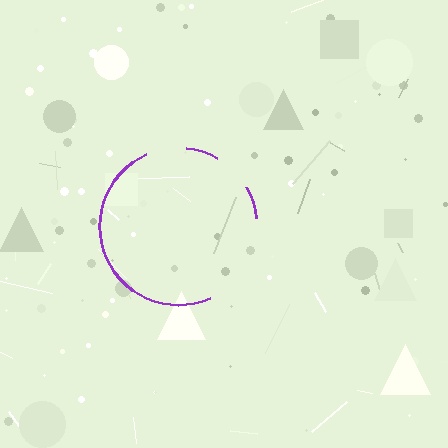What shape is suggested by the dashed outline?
The dashed outline suggests a circle.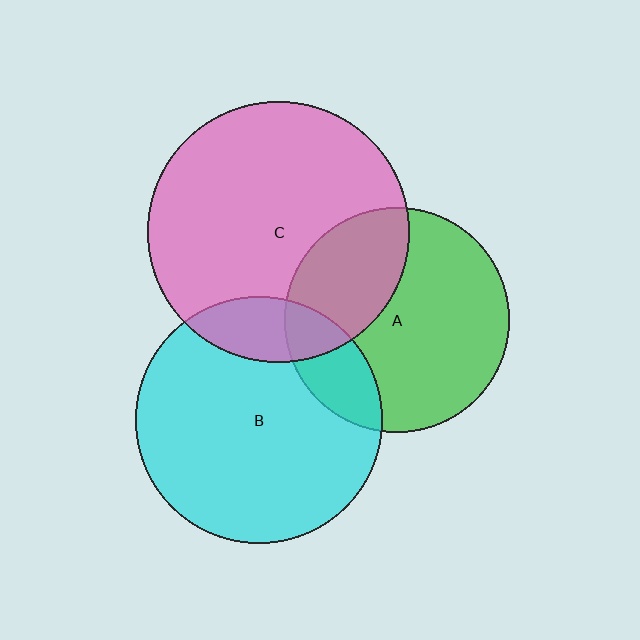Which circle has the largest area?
Circle C (pink).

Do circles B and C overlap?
Yes.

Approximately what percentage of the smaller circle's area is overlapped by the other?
Approximately 15%.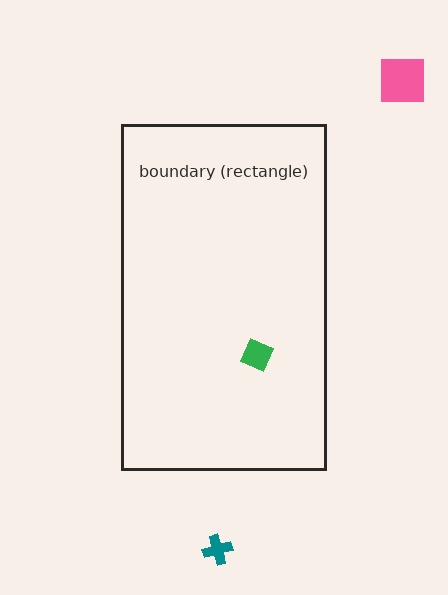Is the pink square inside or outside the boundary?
Outside.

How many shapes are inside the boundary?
1 inside, 2 outside.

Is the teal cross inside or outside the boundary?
Outside.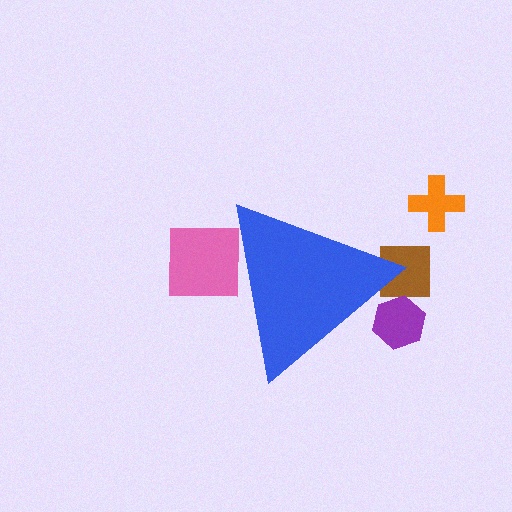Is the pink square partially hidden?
Yes, the pink square is partially hidden behind the blue triangle.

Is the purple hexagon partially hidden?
Yes, the purple hexagon is partially hidden behind the blue triangle.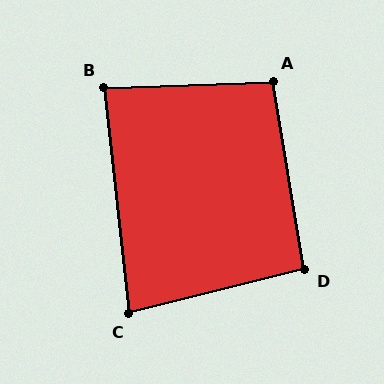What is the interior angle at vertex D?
Approximately 94 degrees (approximately right).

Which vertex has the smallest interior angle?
C, at approximately 82 degrees.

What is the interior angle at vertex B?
Approximately 86 degrees (approximately right).